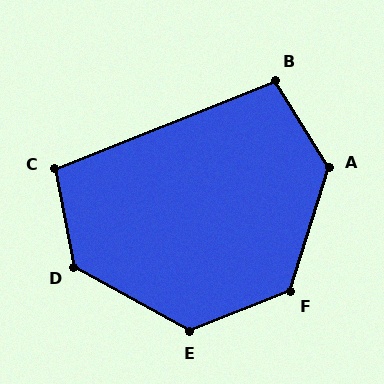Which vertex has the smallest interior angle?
B, at approximately 100 degrees.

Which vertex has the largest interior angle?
A, at approximately 131 degrees.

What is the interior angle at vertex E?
Approximately 129 degrees (obtuse).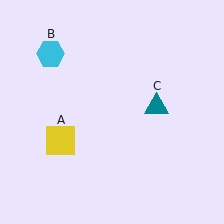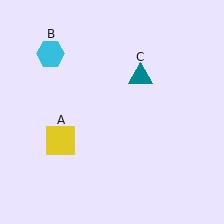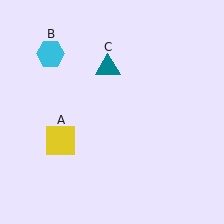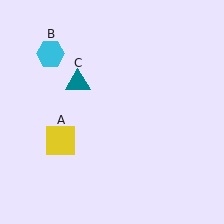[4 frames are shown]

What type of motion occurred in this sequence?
The teal triangle (object C) rotated counterclockwise around the center of the scene.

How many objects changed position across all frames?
1 object changed position: teal triangle (object C).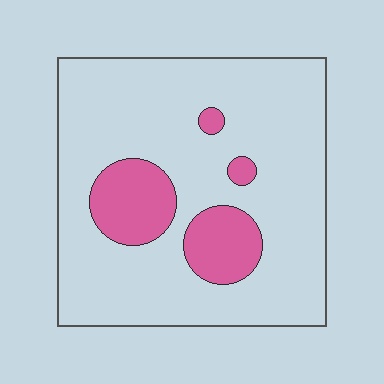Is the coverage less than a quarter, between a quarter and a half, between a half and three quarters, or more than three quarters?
Less than a quarter.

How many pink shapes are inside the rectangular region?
4.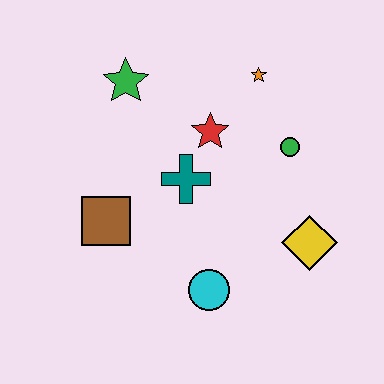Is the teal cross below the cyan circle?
No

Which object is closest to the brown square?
The teal cross is closest to the brown square.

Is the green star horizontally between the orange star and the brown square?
Yes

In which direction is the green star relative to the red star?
The green star is to the left of the red star.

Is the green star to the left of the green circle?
Yes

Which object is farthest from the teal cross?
The yellow diamond is farthest from the teal cross.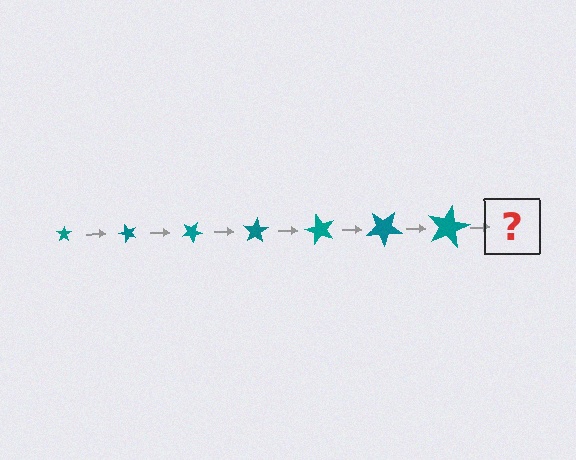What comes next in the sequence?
The next element should be a star, larger than the previous one and rotated 350 degrees from the start.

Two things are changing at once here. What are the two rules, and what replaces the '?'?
The two rules are that the star grows larger each step and it rotates 50 degrees each step. The '?' should be a star, larger than the previous one and rotated 350 degrees from the start.